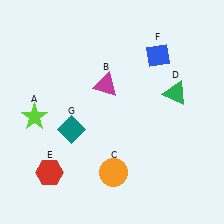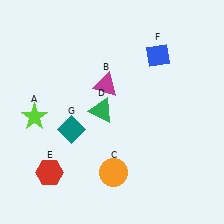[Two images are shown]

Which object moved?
The green triangle (D) moved left.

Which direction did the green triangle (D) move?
The green triangle (D) moved left.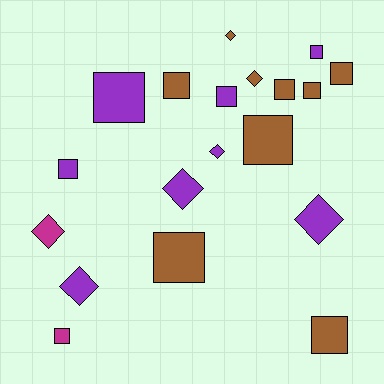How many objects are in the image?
There are 19 objects.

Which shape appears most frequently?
Square, with 12 objects.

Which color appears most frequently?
Brown, with 9 objects.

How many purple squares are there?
There are 4 purple squares.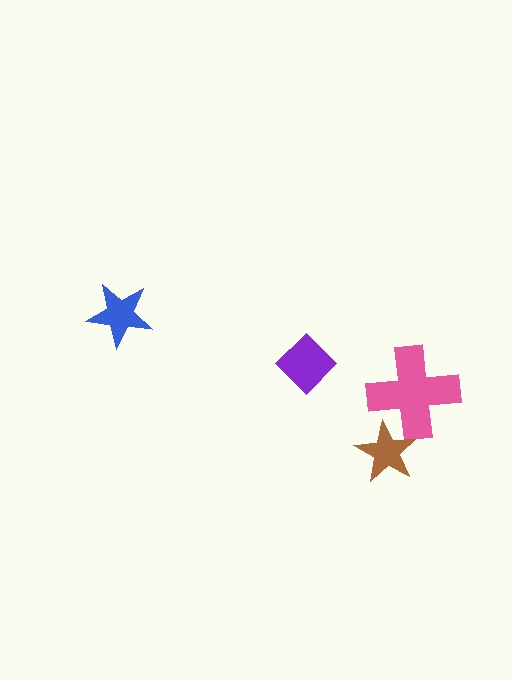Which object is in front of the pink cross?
The brown star is in front of the pink cross.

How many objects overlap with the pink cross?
1 object overlaps with the pink cross.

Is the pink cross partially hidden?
Yes, it is partially covered by another shape.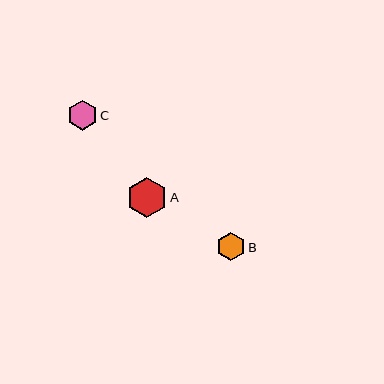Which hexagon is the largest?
Hexagon A is the largest with a size of approximately 40 pixels.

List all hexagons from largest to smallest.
From largest to smallest: A, C, B.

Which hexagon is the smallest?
Hexagon B is the smallest with a size of approximately 28 pixels.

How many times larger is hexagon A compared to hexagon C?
Hexagon A is approximately 1.4 times the size of hexagon C.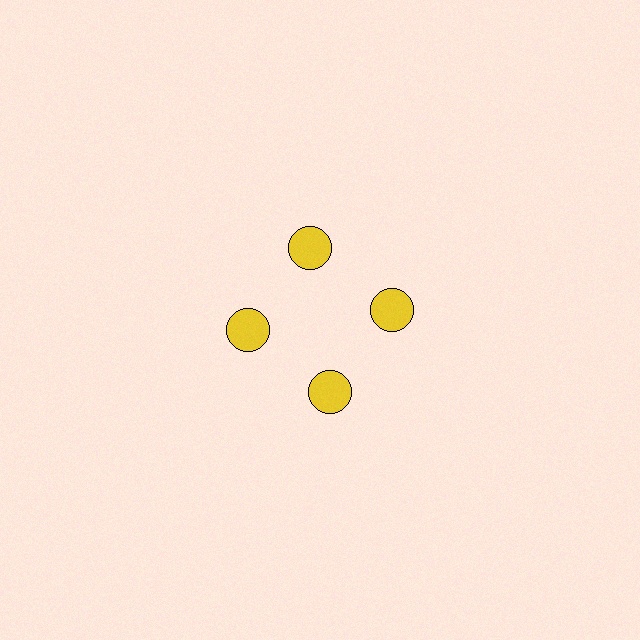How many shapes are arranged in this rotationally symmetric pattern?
There are 4 shapes, arranged in 4 groups of 1.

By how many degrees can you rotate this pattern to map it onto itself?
The pattern maps onto itself every 90 degrees of rotation.